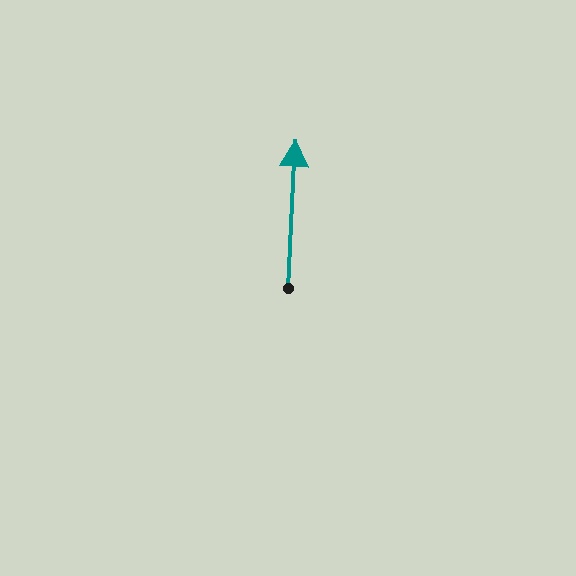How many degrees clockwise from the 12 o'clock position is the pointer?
Approximately 3 degrees.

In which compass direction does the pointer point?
North.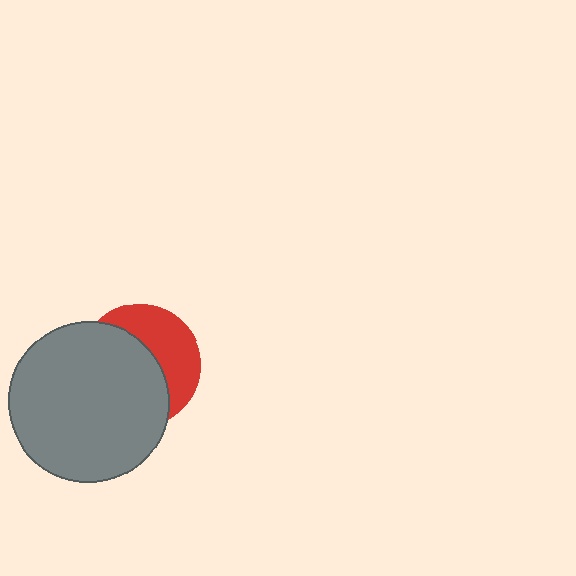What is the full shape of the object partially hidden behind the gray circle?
The partially hidden object is a red circle.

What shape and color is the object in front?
The object in front is a gray circle.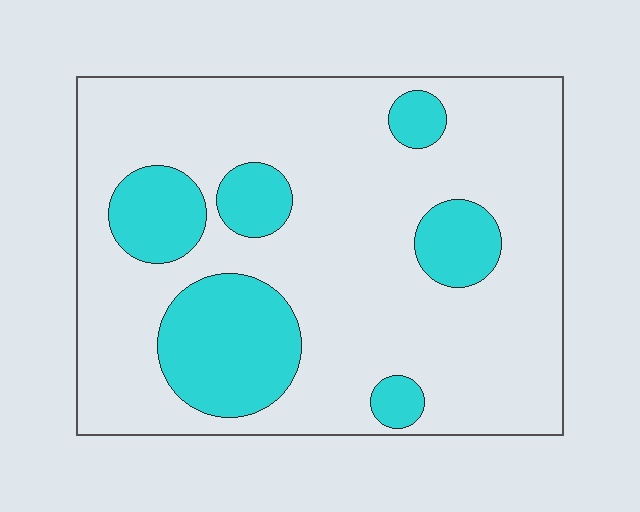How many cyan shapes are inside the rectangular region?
6.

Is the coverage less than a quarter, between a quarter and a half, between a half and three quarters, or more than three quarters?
Less than a quarter.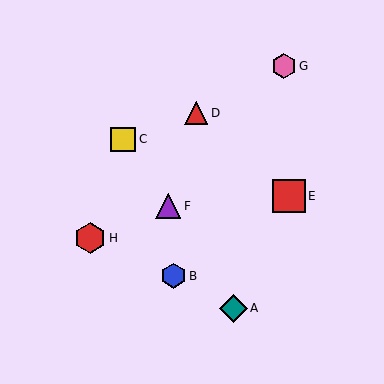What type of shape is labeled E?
Shape E is a red square.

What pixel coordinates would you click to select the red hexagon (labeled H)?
Click at (90, 238) to select the red hexagon H.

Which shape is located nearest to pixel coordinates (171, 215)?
The purple triangle (labeled F) at (168, 206) is nearest to that location.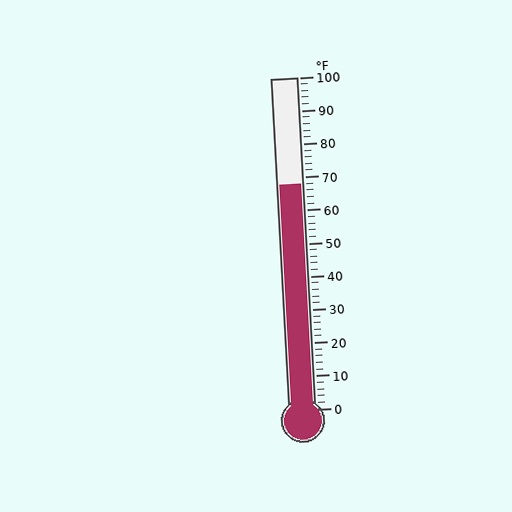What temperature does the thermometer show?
The thermometer shows approximately 68°F.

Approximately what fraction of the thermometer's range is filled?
The thermometer is filled to approximately 70% of its range.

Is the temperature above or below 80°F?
The temperature is below 80°F.